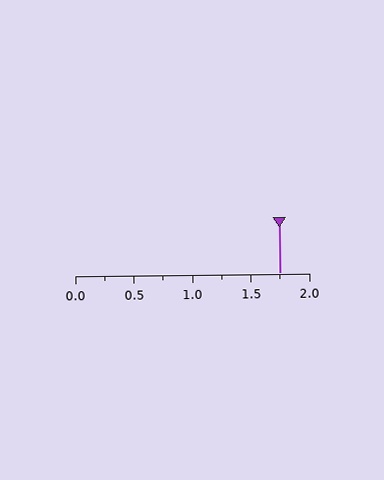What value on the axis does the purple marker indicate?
The marker indicates approximately 1.75.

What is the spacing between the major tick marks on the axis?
The major ticks are spaced 0.5 apart.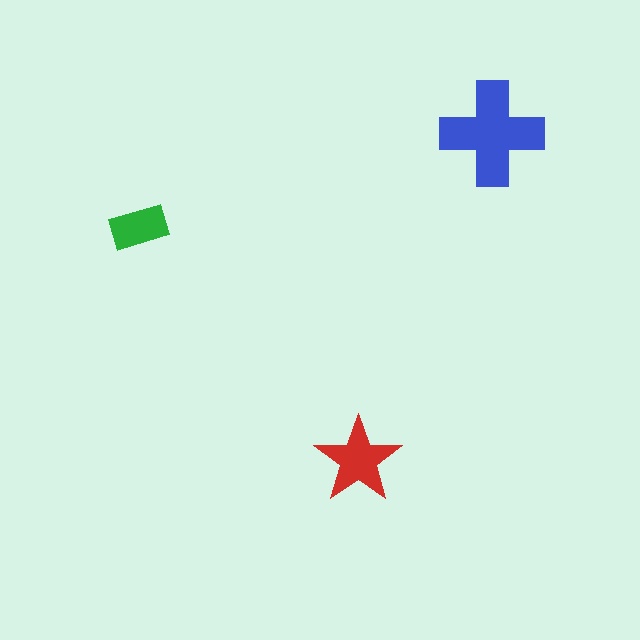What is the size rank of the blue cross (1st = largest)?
1st.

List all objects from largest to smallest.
The blue cross, the red star, the green rectangle.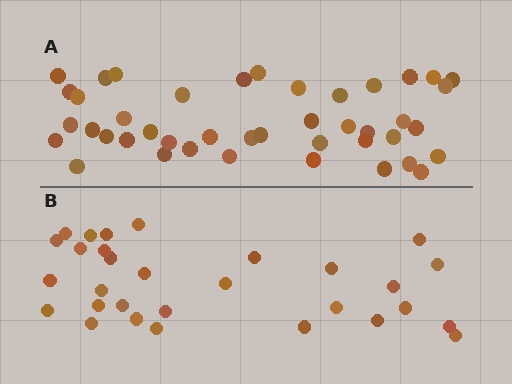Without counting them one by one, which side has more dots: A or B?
Region A (the top region) has more dots.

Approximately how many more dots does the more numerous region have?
Region A has approximately 15 more dots than region B.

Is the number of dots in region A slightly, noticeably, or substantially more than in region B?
Region A has noticeably more, but not dramatically so. The ratio is roughly 1.4 to 1.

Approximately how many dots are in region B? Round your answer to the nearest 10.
About 30 dots.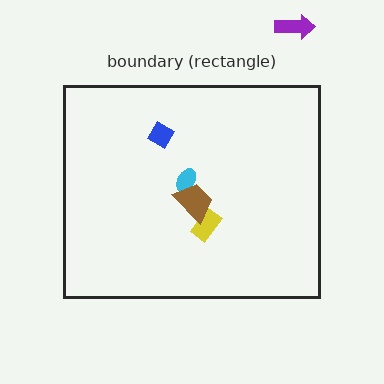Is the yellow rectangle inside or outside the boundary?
Inside.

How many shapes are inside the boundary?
4 inside, 1 outside.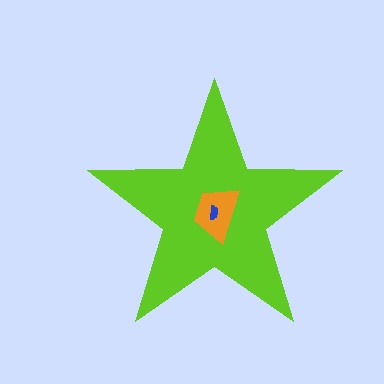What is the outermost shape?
The lime star.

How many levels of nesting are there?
3.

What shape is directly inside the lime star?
The orange trapezoid.